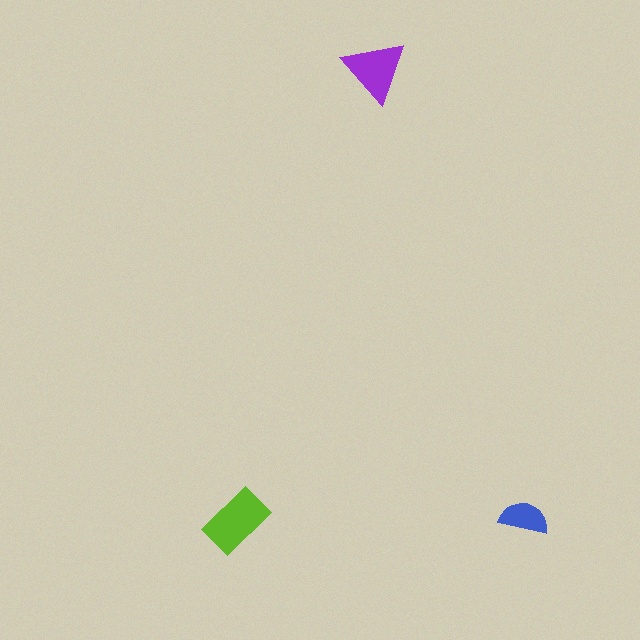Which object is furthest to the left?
The lime rectangle is leftmost.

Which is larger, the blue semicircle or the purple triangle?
The purple triangle.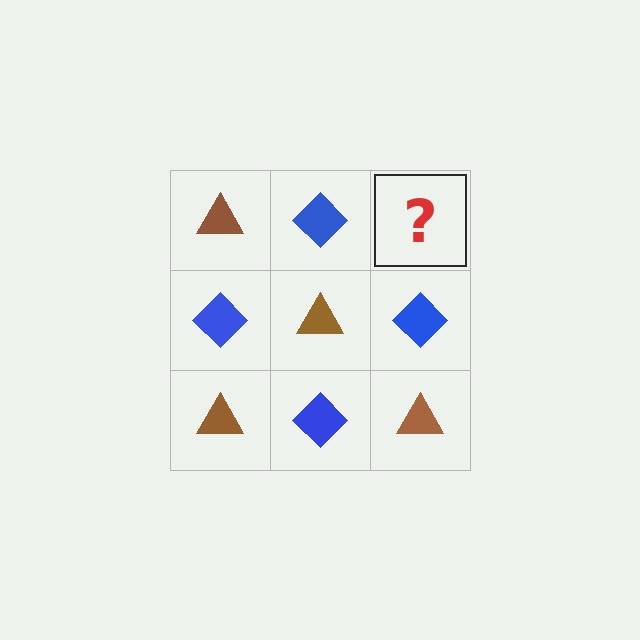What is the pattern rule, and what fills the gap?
The rule is that it alternates brown triangle and blue diamond in a checkerboard pattern. The gap should be filled with a brown triangle.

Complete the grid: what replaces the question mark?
The question mark should be replaced with a brown triangle.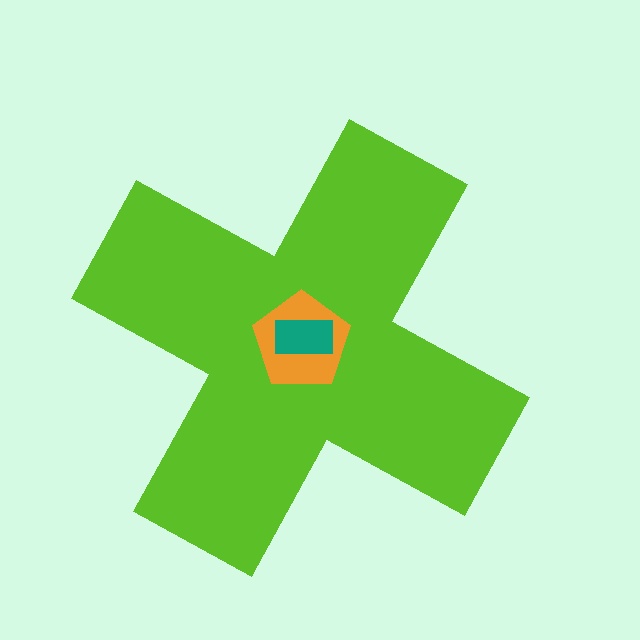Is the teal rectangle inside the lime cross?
Yes.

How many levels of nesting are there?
3.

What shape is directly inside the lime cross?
The orange pentagon.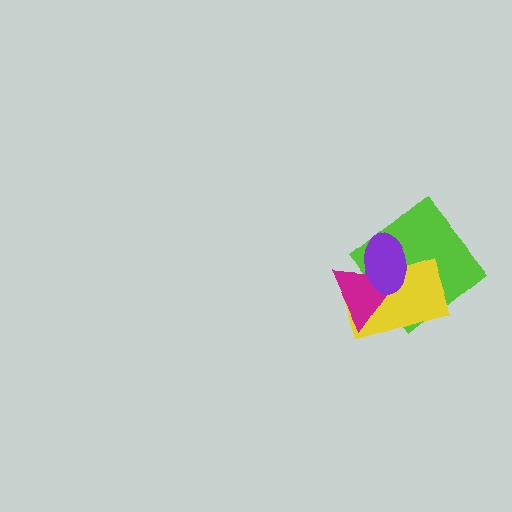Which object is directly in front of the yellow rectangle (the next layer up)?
The magenta triangle is directly in front of the yellow rectangle.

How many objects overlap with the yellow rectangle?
3 objects overlap with the yellow rectangle.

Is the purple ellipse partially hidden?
No, no other shape covers it.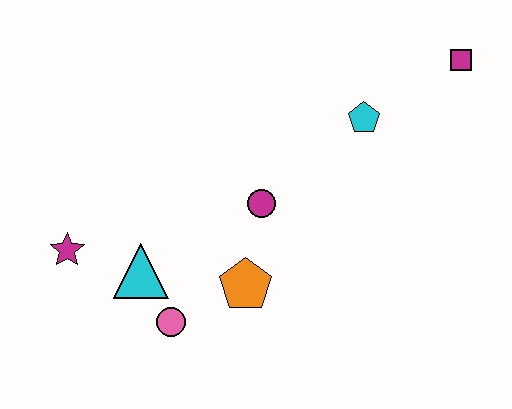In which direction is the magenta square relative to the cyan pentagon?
The magenta square is to the right of the cyan pentagon.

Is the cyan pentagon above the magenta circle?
Yes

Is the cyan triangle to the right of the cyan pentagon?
No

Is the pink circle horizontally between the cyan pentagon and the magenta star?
Yes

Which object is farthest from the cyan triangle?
The magenta square is farthest from the cyan triangle.